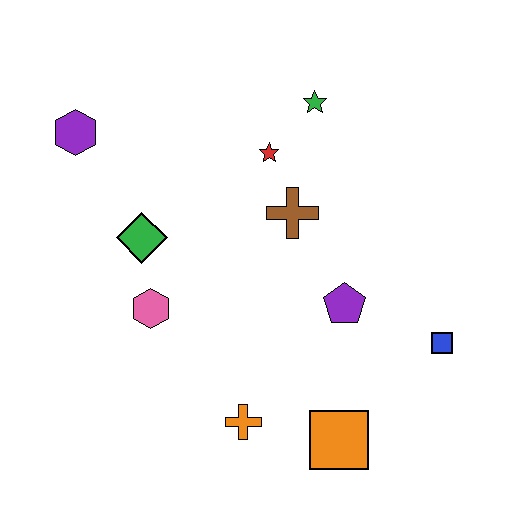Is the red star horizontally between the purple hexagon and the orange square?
Yes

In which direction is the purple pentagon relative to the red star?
The purple pentagon is below the red star.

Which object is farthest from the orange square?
The purple hexagon is farthest from the orange square.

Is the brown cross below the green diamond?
No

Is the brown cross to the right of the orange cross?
Yes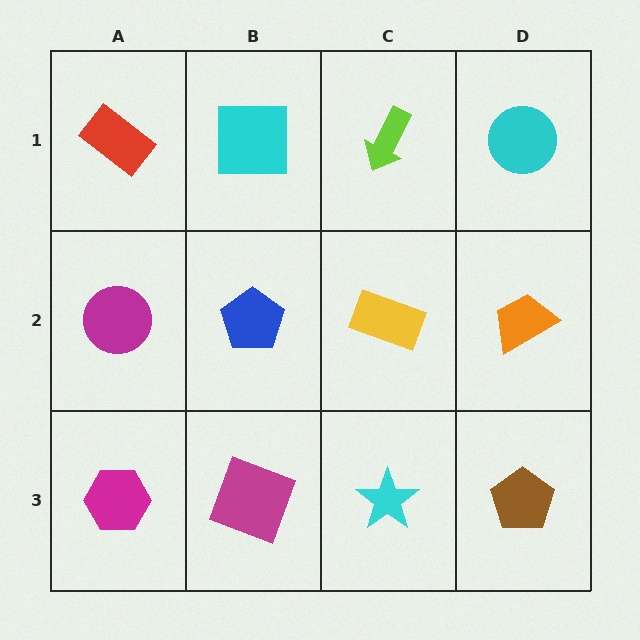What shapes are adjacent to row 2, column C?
A lime arrow (row 1, column C), a cyan star (row 3, column C), a blue pentagon (row 2, column B), an orange trapezoid (row 2, column D).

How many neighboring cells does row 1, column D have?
2.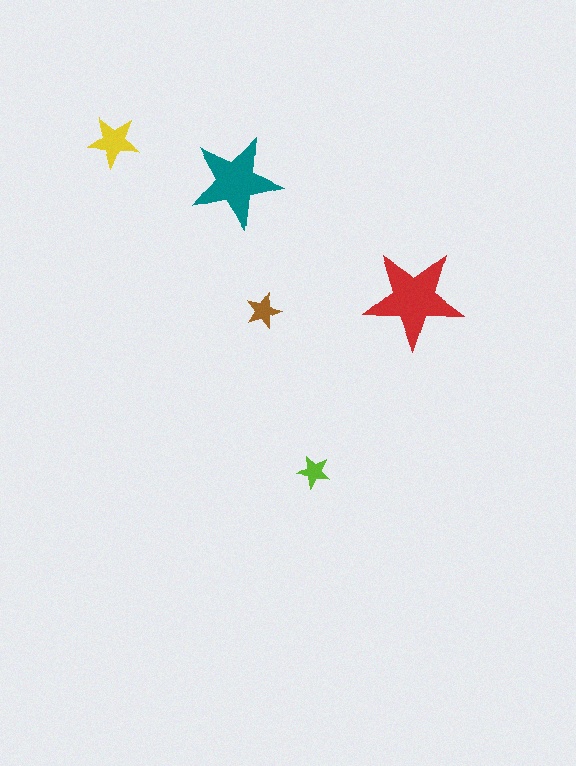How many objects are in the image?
There are 5 objects in the image.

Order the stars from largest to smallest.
the red one, the teal one, the yellow one, the brown one, the lime one.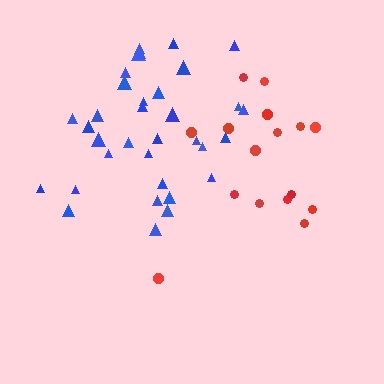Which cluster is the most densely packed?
Blue.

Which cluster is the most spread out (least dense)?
Red.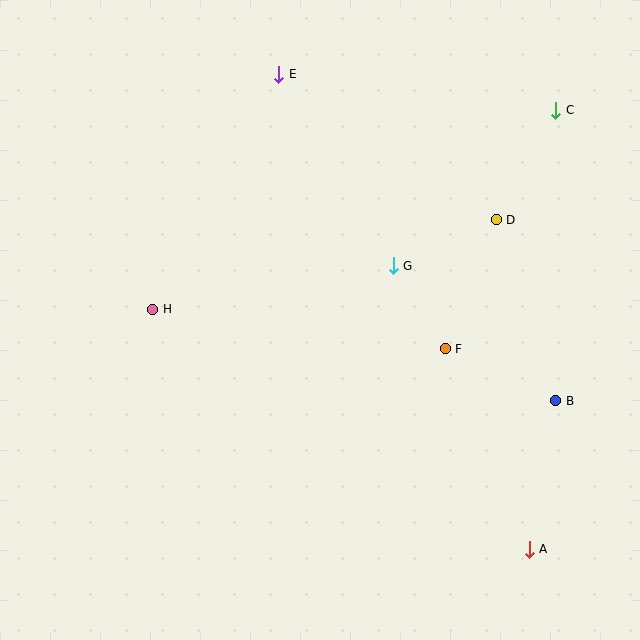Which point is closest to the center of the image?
Point G at (393, 266) is closest to the center.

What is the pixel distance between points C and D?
The distance between C and D is 124 pixels.